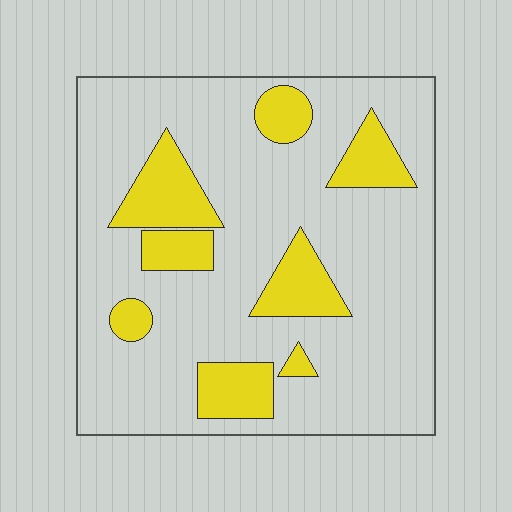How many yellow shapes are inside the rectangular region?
8.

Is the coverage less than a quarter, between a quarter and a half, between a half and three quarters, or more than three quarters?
Less than a quarter.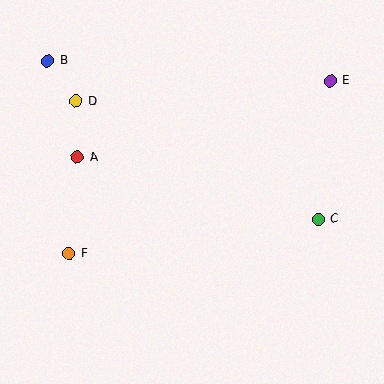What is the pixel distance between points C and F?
The distance between C and F is 252 pixels.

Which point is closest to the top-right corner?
Point E is closest to the top-right corner.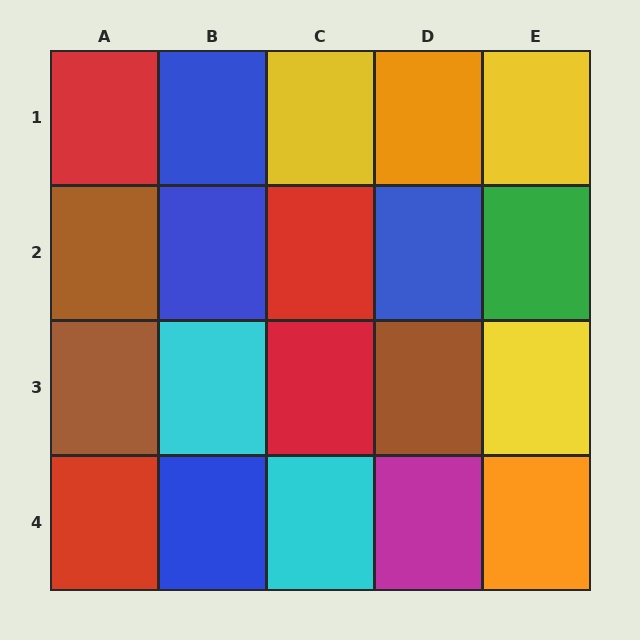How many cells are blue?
4 cells are blue.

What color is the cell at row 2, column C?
Red.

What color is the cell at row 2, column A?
Brown.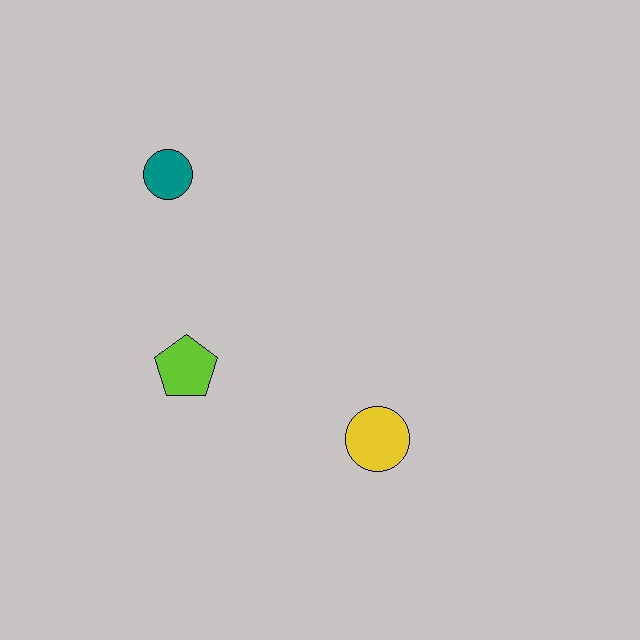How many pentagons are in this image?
There is 1 pentagon.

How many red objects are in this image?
There are no red objects.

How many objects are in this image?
There are 3 objects.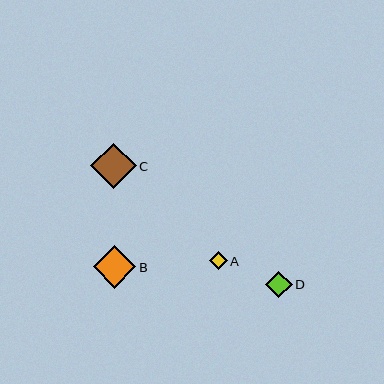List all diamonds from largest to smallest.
From largest to smallest: C, B, D, A.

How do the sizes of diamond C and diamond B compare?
Diamond C and diamond B are approximately the same size.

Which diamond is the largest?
Diamond C is the largest with a size of approximately 46 pixels.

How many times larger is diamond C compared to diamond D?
Diamond C is approximately 1.7 times the size of diamond D.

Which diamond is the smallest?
Diamond A is the smallest with a size of approximately 18 pixels.